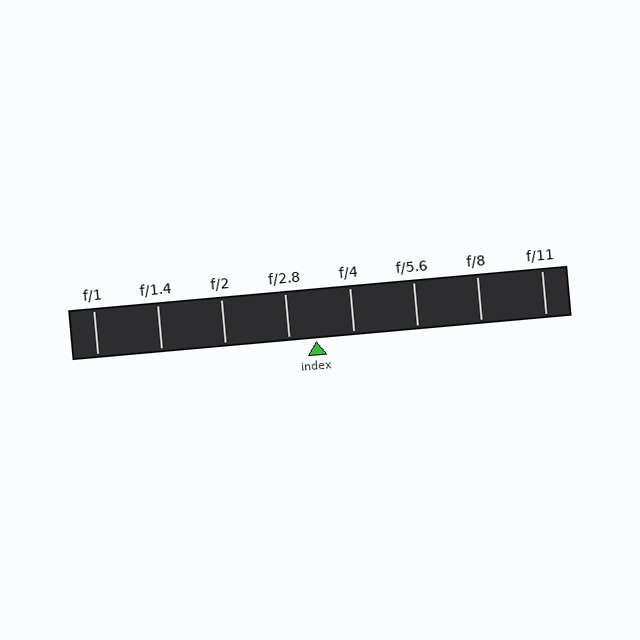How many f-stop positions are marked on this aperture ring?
There are 8 f-stop positions marked.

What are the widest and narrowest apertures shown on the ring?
The widest aperture shown is f/1 and the narrowest is f/11.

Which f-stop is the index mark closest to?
The index mark is closest to f/2.8.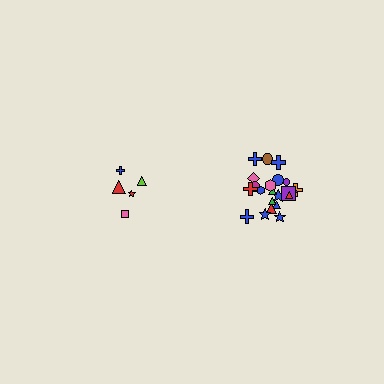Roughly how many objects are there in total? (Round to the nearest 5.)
Roughly 25 objects in total.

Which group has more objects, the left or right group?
The right group.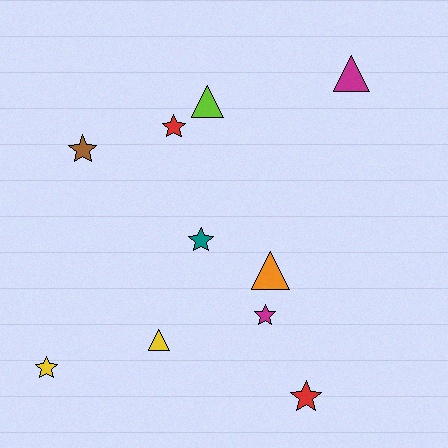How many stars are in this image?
There are 6 stars.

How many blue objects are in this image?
There are no blue objects.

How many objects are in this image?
There are 10 objects.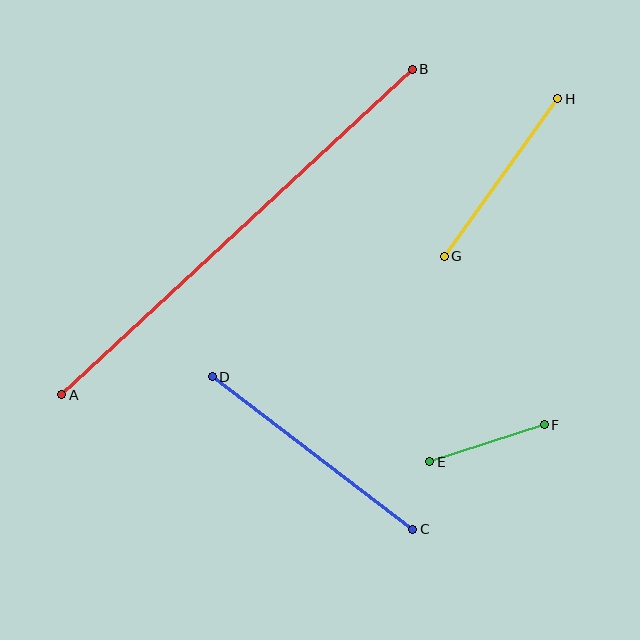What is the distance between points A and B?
The distance is approximately 479 pixels.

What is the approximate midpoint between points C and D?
The midpoint is at approximately (313, 453) pixels.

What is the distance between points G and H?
The distance is approximately 194 pixels.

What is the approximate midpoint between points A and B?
The midpoint is at approximately (237, 232) pixels.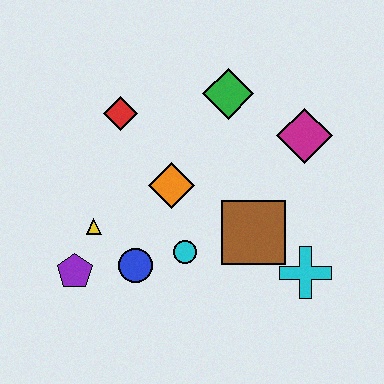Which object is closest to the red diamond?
The orange diamond is closest to the red diamond.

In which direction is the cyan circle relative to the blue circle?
The cyan circle is to the right of the blue circle.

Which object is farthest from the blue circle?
The magenta diamond is farthest from the blue circle.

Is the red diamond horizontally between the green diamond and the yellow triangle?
Yes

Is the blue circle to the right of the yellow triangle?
Yes